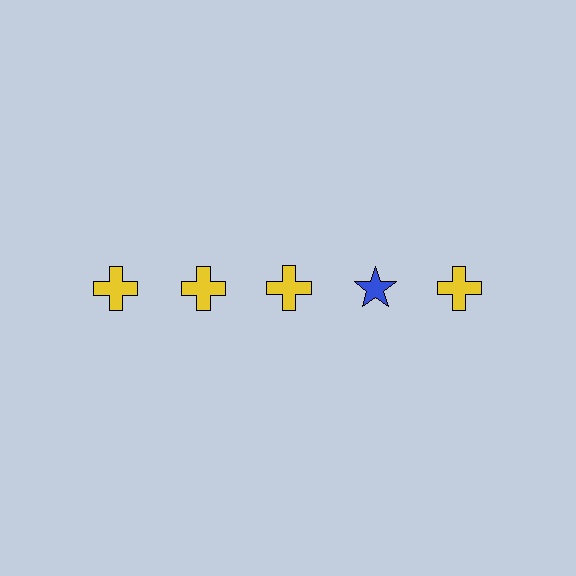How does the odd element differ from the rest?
It differs in both color (blue instead of yellow) and shape (star instead of cross).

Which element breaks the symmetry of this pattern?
The blue star in the top row, second from right column breaks the symmetry. All other shapes are yellow crosses.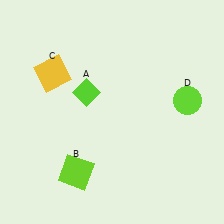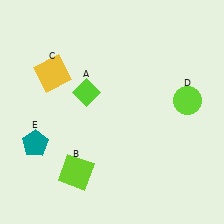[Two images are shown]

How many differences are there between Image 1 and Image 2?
There is 1 difference between the two images.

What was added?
A teal pentagon (E) was added in Image 2.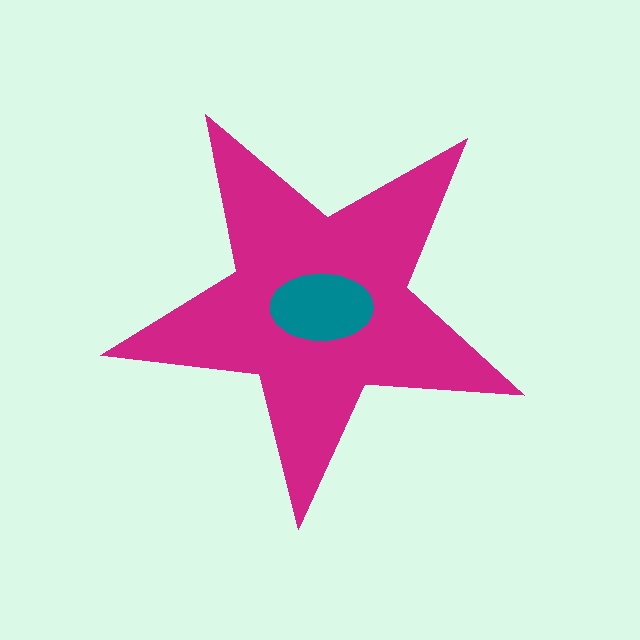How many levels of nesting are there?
2.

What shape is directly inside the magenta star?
The teal ellipse.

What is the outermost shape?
The magenta star.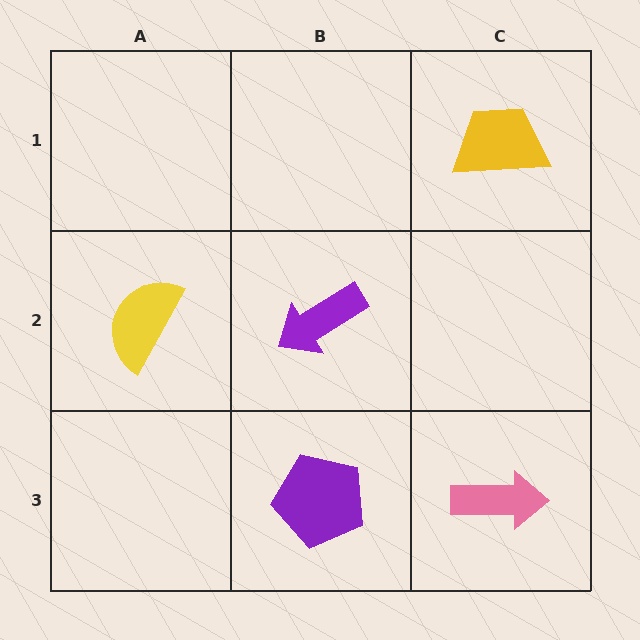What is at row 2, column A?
A yellow semicircle.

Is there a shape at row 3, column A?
No, that cell is empty.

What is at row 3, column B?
A purple pentagon.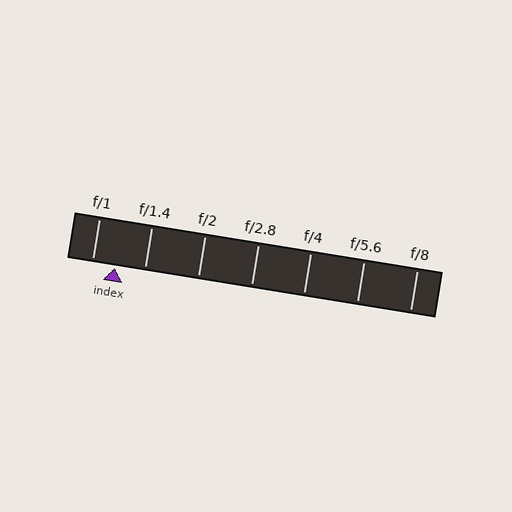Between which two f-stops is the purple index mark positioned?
The index mark is between f/1 and f/1.4.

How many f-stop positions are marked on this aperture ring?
There are 7 f-stop positions marked.